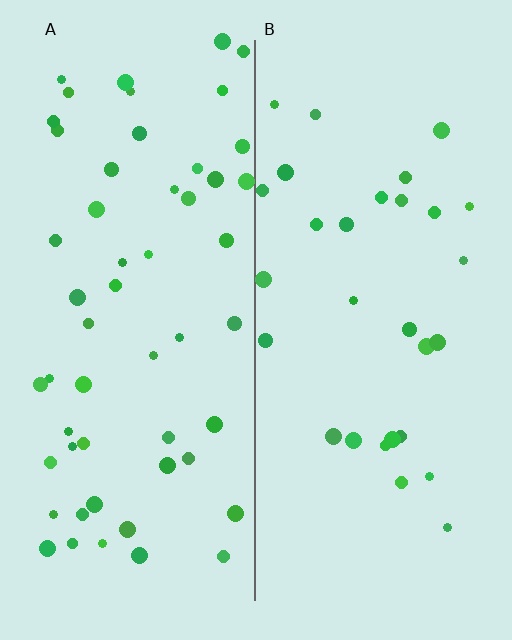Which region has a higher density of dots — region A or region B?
A (the left).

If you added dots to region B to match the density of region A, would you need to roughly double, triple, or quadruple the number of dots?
Approximately double.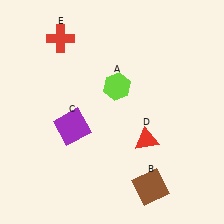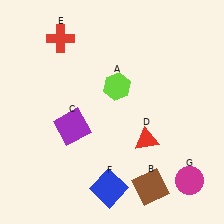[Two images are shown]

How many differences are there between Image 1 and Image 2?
There are 2 differences between the two images.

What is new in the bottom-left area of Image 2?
A blue square (F) was added in the bottom-left area of Image 2.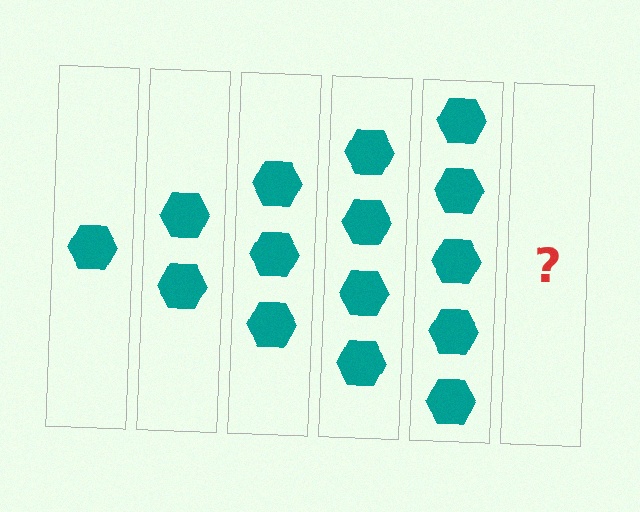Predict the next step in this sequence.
The next step is 6 hexagons.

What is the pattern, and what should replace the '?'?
The pattern is that each step adds one more hexagon. The '?' should be 6 hexagons.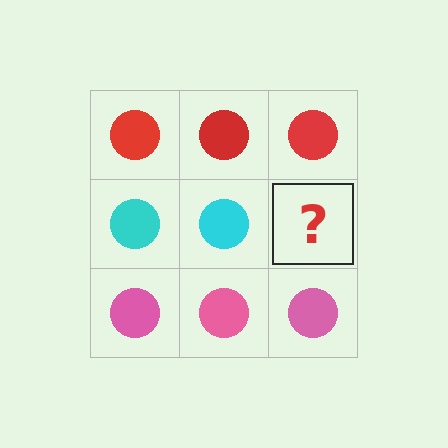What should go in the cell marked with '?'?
The missing cell should contain a cyan circle.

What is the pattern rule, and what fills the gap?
The rule is that each row has a consistent color. The gap should be filled with a cyan circle.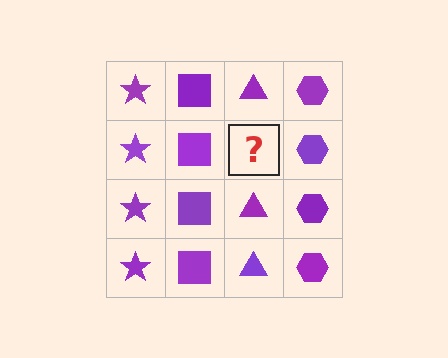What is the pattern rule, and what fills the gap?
The rule is that each column has a consistent shape. The gap should be filled with a purple triangle.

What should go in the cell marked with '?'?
The missing cell should contain a purple triangle.